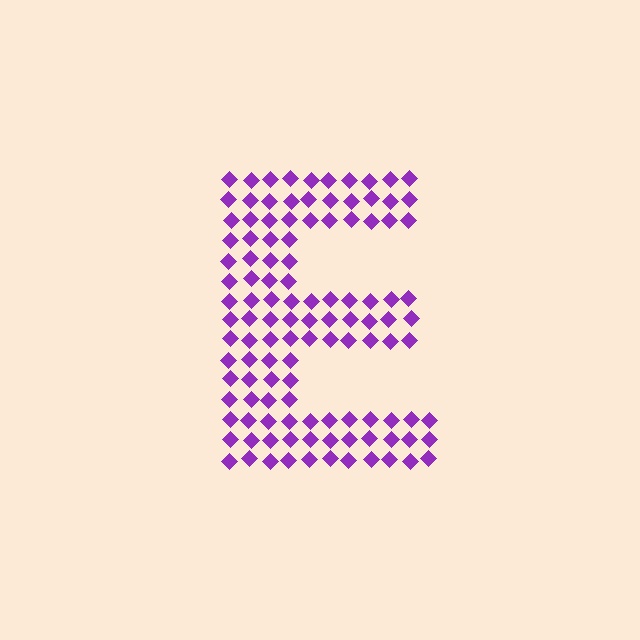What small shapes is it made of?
It is made of small diamonds.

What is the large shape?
The large shape is the letter E.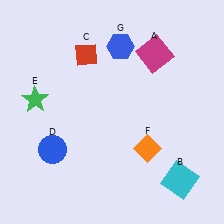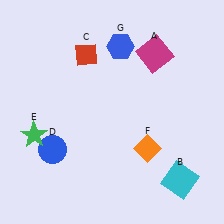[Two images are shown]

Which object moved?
The green star (E) moved down.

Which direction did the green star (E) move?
The green star (E) moved down.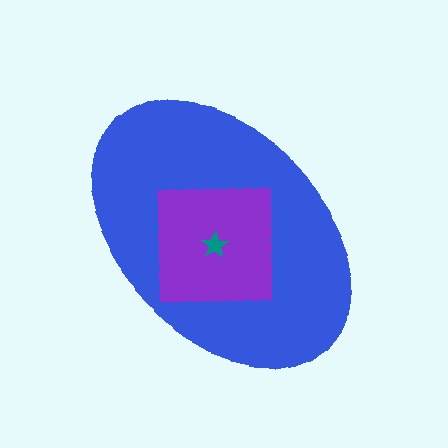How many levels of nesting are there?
3.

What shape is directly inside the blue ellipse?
The purple square.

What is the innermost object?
The teal star.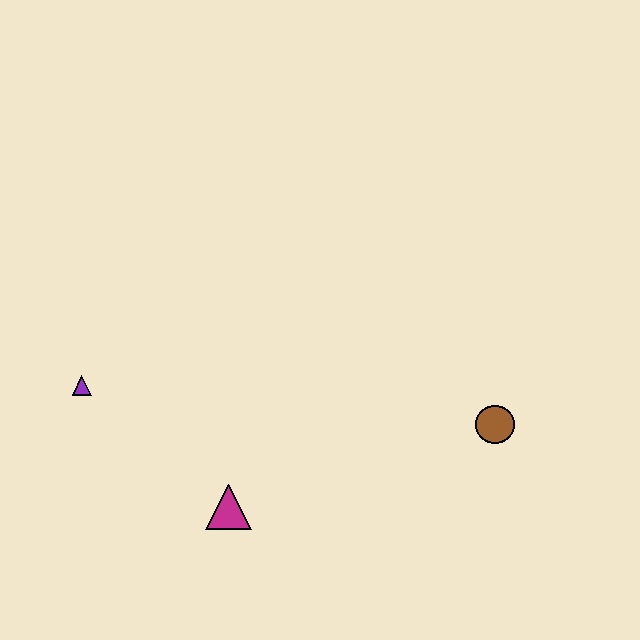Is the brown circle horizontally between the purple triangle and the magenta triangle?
No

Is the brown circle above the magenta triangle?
Yes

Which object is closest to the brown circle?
The magenta triangle is closest to the brown circle.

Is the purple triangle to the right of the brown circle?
No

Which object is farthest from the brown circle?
The purple triangle is farthest from the brown circle.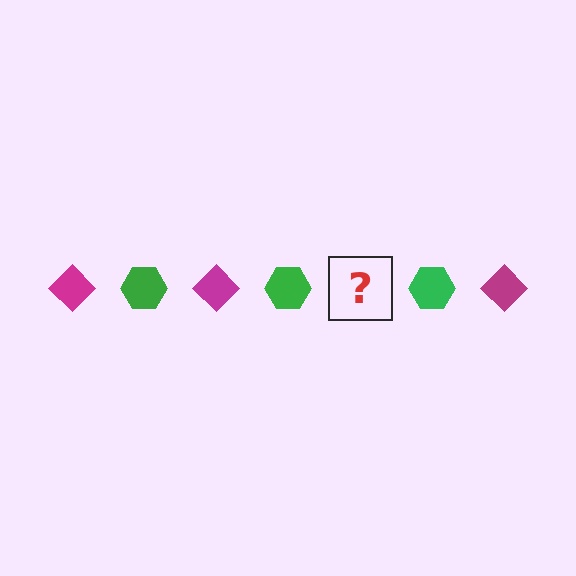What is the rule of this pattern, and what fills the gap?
The rule is that the pattern alternates between magenta diamond and green hexagon. The gap should be filled with a magenta diamond.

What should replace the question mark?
The question mark should be replaced with a magenta diamond.